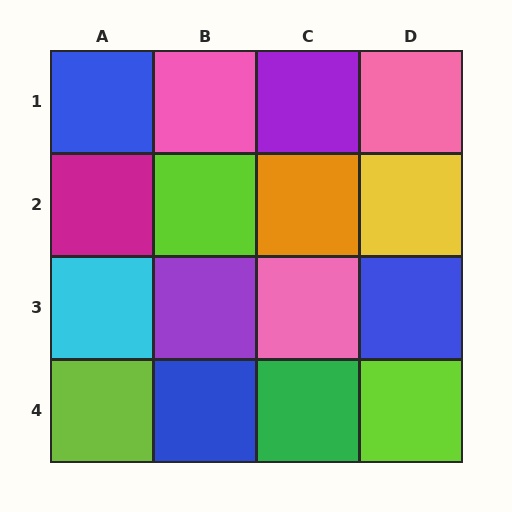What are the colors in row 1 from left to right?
Blue, pink, purple, pink.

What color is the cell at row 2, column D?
Yellow.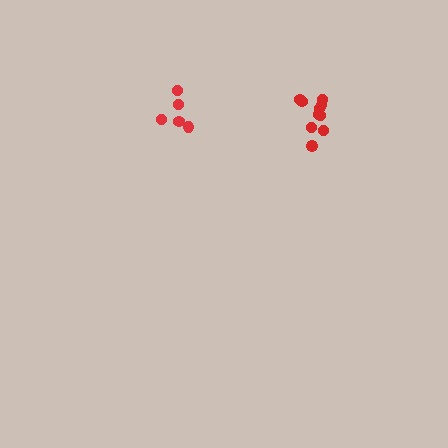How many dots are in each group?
Group 1: 10 dots, Group 2: 5 dots (15 total).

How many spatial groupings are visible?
There are 2 spatial groupings.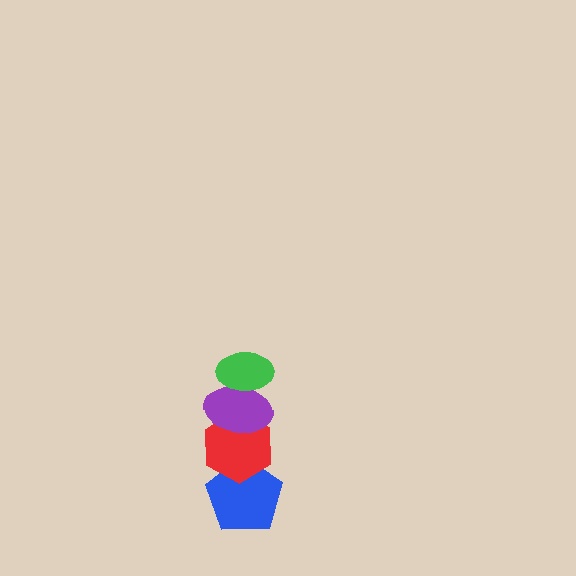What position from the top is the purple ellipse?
The purple ellipse is 2nd from the top.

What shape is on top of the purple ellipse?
The green ellipse is on top of the purple ellipse.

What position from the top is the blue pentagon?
The blue pentagon is 4th from the top.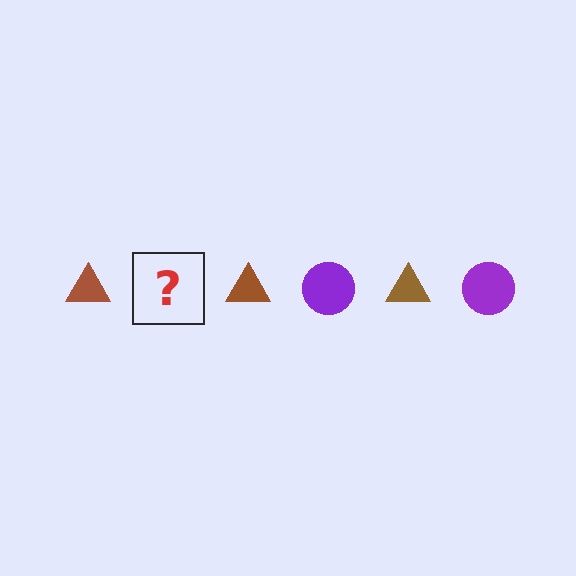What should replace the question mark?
The question mark should be replaced with a purple circle.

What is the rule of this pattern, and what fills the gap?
The rule is that the pattern alternates between brown triangle and purple circle. The gap should be filled with a purple circle.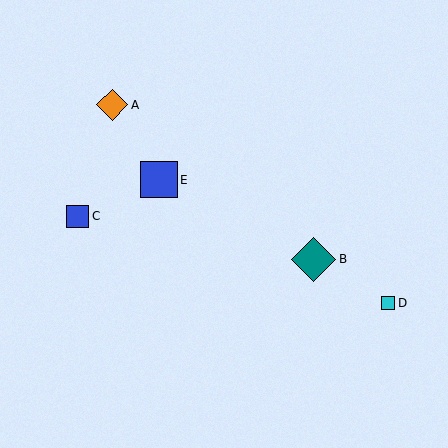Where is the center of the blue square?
The center of the blue square is at (78, 216).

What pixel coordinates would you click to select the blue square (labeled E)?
Click at (159, 180) to select the blue square E.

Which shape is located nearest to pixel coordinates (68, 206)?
The blue square (labeled C) at (78, 216) is nearest to that location.